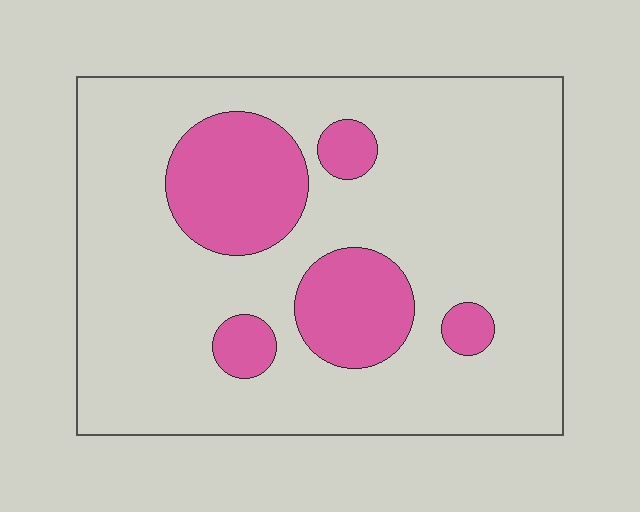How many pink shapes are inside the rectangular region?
5.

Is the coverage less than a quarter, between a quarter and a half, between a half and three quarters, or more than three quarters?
Less than a quarter.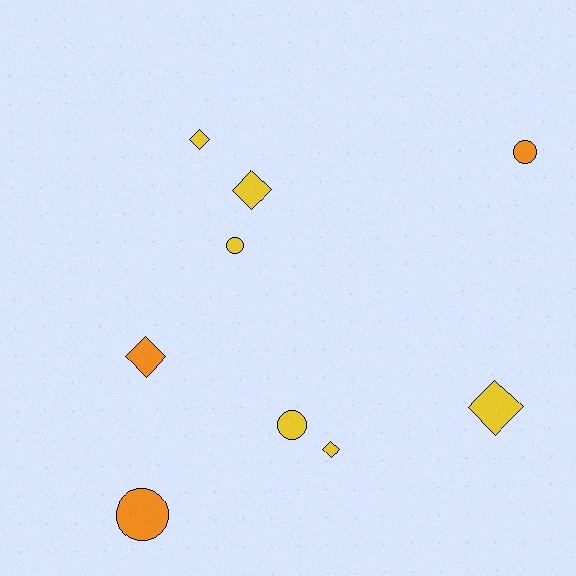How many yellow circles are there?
There are 2 yellow circles.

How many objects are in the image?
There are 9 objects.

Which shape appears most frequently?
Diamond, with 5 objects.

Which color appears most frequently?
Yellow, with 6 objects.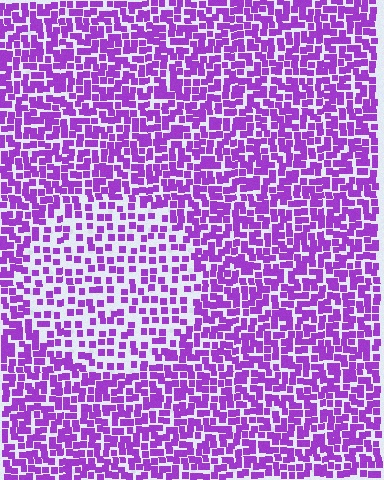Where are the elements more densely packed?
The elements are more densely packed outside the circle boundary.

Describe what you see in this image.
The image contains small purple elements arranged at two different densities. A circle-shaped region is visible where the elements are less densely packed than the surrounding area.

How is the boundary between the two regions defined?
The boundary is defined by a change in element density (approximately 1.9x ratio). All elements are the same color, size, and shape.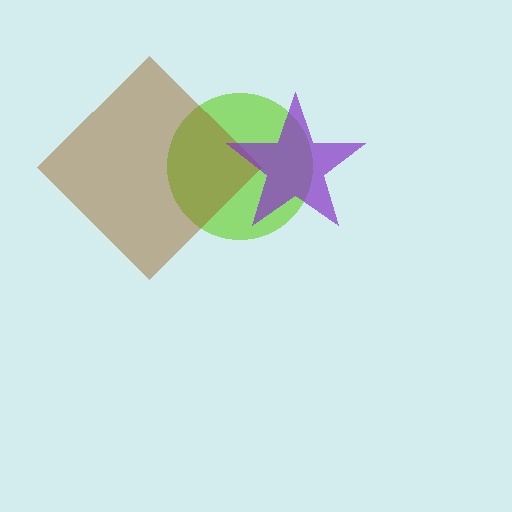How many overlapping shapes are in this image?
There are 3 overlapping shapes in the image.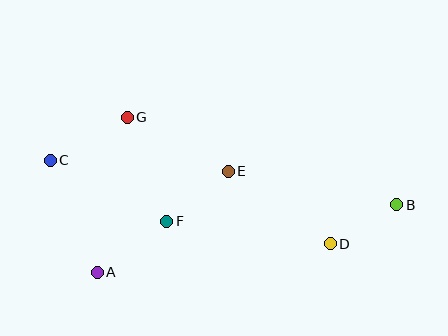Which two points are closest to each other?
Points B and D are closest to each other.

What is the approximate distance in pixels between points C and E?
The distance between C and E is approximately 178 pixels.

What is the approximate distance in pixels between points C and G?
The distance between C and G is approximately 88 pixels.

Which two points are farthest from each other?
Points B and C are farthest from each other.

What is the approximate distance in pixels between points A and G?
The distance between A and G is approximately 158 pixels.